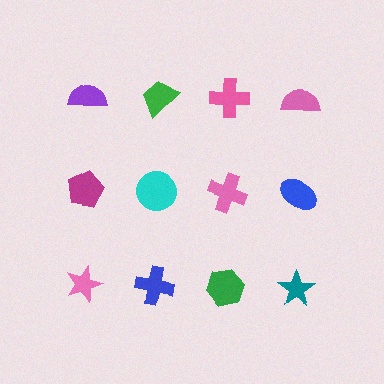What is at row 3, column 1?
A pink star.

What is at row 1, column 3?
A pink cross.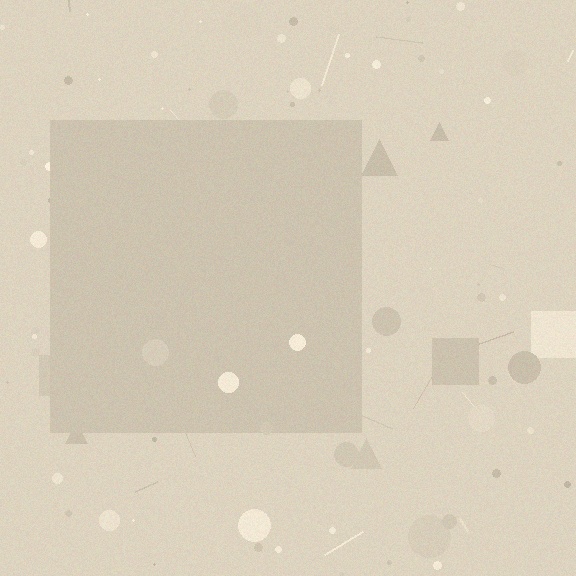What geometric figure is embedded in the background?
A square is embedded in the background.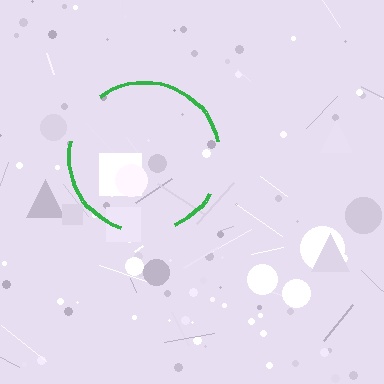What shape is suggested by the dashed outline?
The dashed outline suggests a circle.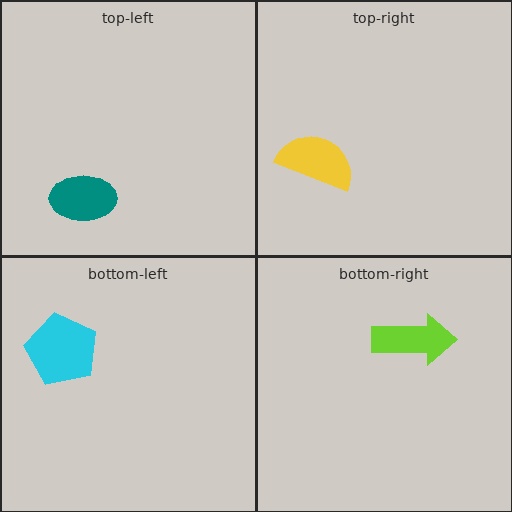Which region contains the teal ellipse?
The top-left region.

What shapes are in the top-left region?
The teal ellipse.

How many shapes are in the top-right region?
1.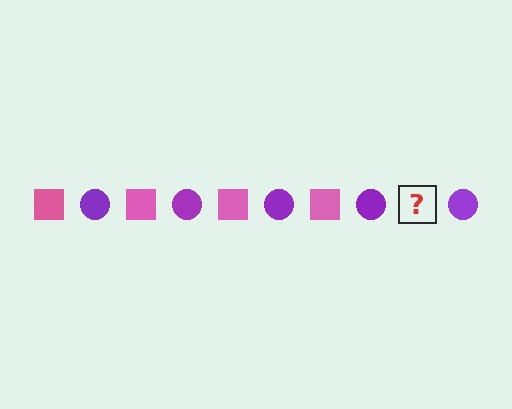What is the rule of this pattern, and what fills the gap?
The rule is that the pattern alternates between pink square and purple circle. The gap should be filled with a pink square.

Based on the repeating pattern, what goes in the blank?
The blank should be a pink square.